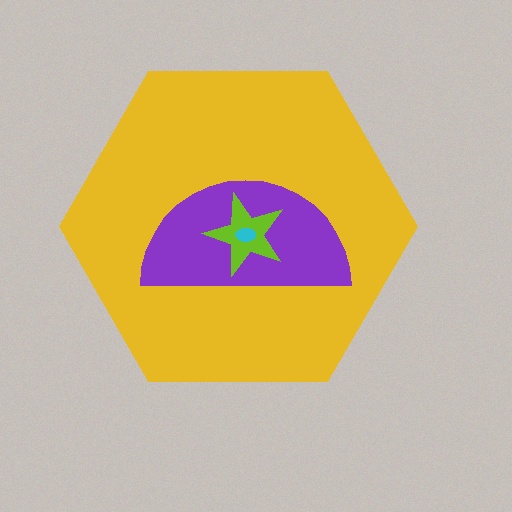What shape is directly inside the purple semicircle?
The lime star.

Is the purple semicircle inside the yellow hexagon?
Yes.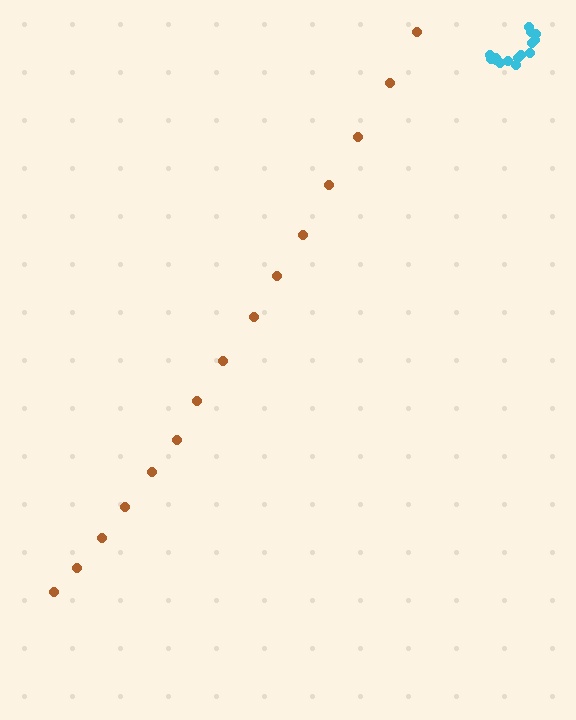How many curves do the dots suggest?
There are 2 distinct paths.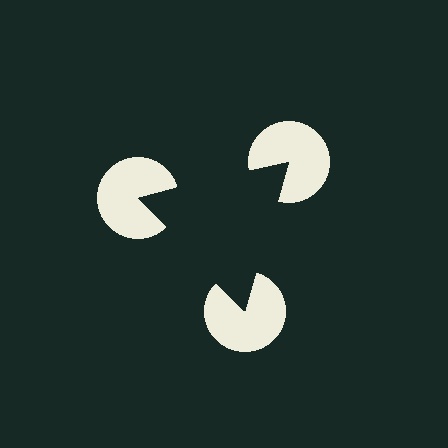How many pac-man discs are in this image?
There are 3 — one at each vertex of the illusory triangle.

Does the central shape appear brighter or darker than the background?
It typically appears slightly darker than the background, even though no actual brightness change is drawn.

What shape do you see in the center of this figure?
An illusory triangle — its edges are inferred from the aligned wedge cuts in the pac-man discs, not physically drawn.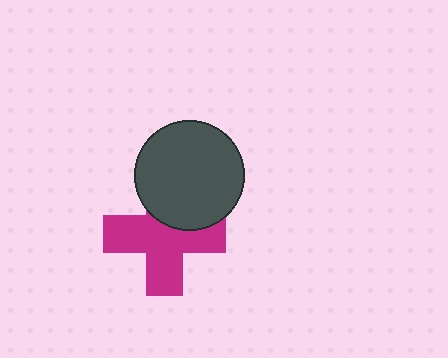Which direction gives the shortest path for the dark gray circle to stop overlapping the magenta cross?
Moving up gives the shortest separation.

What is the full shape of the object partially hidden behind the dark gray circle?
The partially hidden object is a magenta cross.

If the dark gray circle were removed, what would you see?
You would see the complete magenta cross.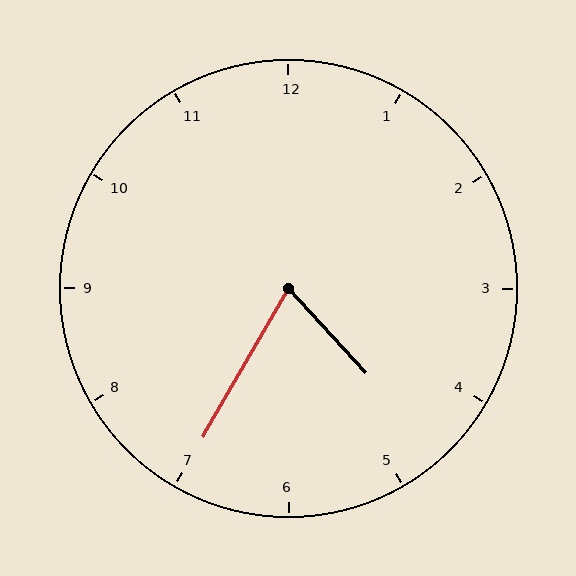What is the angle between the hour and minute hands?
Approximately 72 degrees.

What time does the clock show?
4:35.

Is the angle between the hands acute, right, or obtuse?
It is acute.